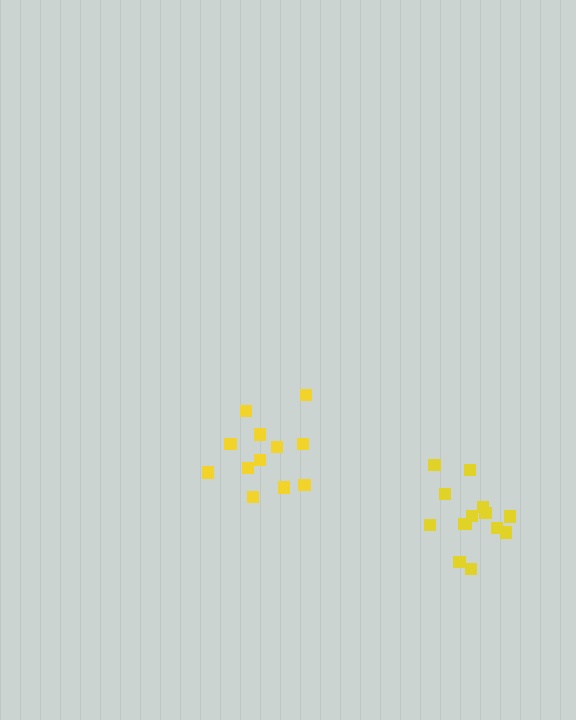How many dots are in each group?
Group 1: 12 dots, Group 2: 14 dots (26 total).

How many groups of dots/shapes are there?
There are 2 groups.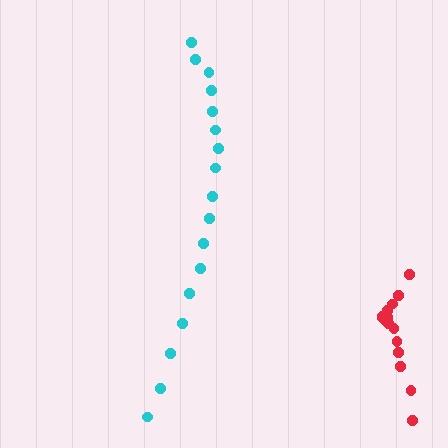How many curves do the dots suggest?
There are 2 distinct paths.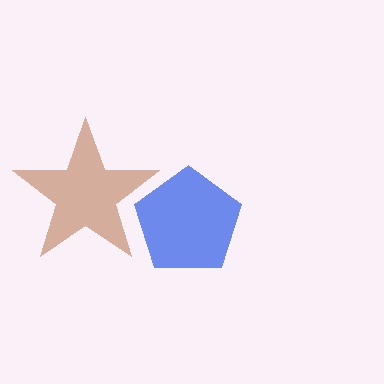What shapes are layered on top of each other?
The layered shapes are: a brown star, a blue pentagon.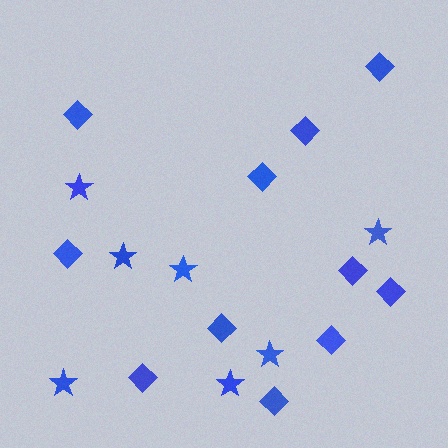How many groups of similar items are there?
There are 2 groups: one group of stars (7) and one group of diamonds (11).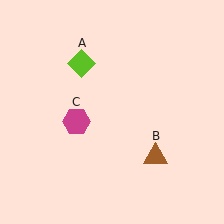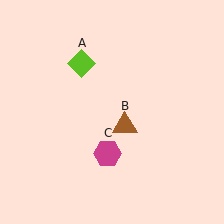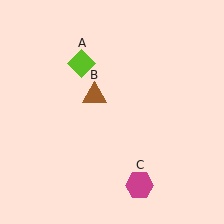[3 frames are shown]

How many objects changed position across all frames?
2 objects changed position: brown triangle (object B), magenta hexagon (object C).